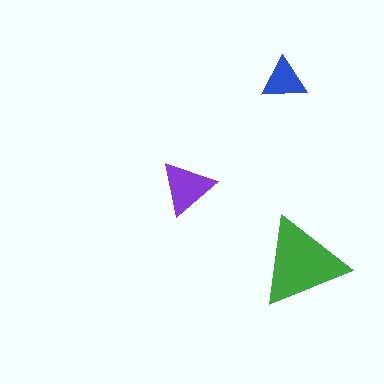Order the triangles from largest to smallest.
the green one, the purple one, the blue one.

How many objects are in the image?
There are 3 objects in the image.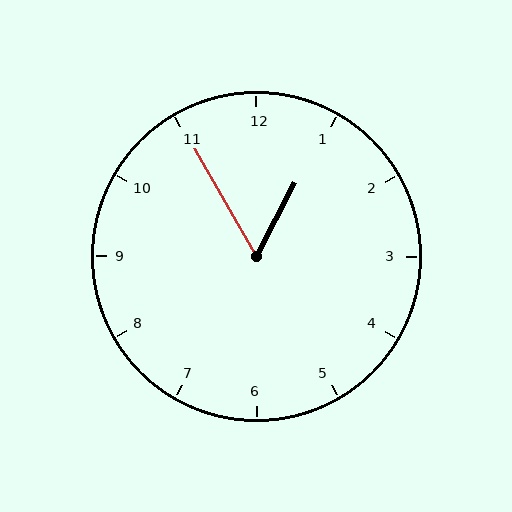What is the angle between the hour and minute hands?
Approximately 58 degrees.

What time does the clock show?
12:55.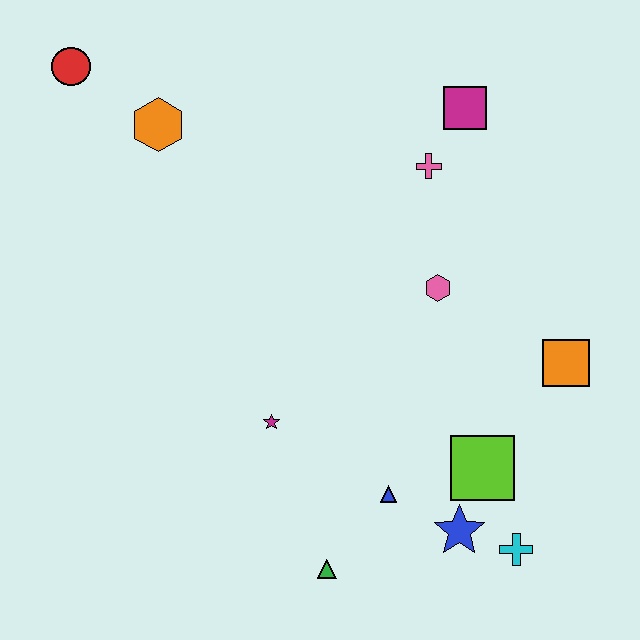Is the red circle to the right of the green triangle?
No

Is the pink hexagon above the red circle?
No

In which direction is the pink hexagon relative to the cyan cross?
The pink hexagon is above the cyan cross.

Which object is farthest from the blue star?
The red circle is farthest from the blue star.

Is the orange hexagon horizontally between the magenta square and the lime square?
No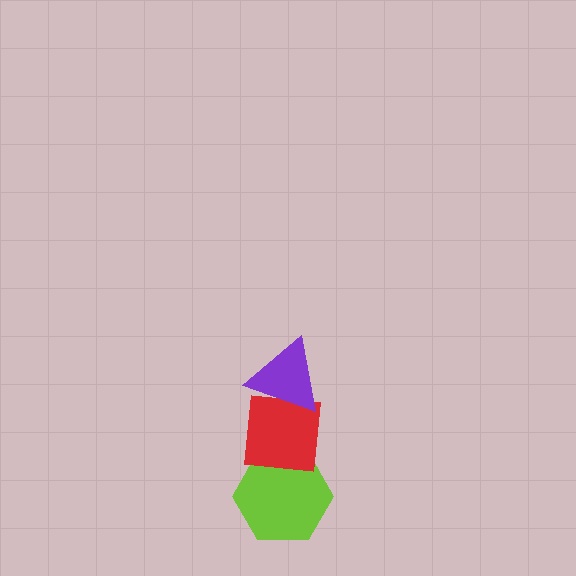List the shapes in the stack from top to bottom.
From top to bottom: the purple triangle, the red square, the lime hexagon.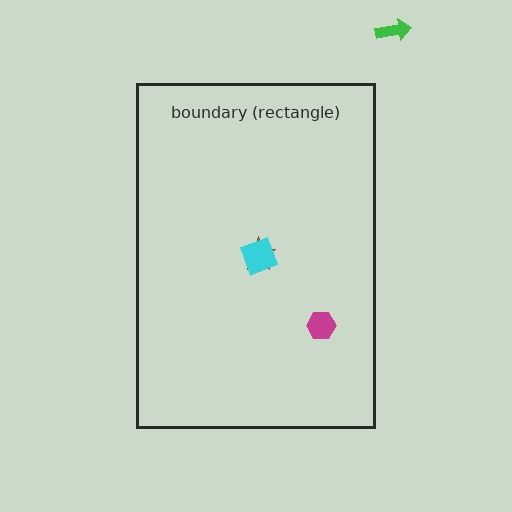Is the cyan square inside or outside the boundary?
Inside.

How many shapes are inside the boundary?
3 inside, 1 outside.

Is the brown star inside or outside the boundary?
Inside.